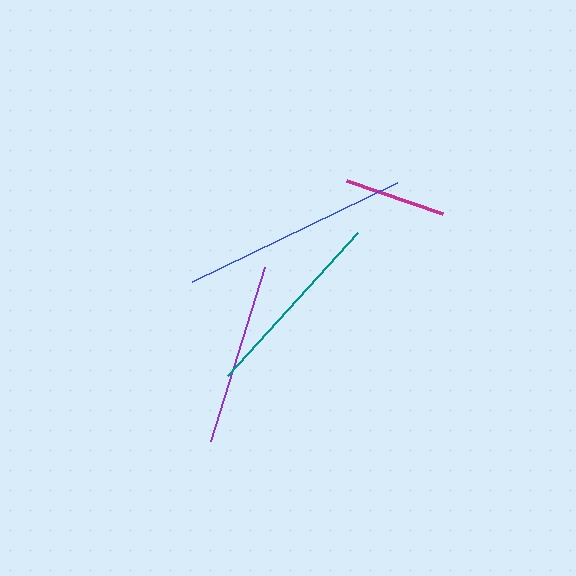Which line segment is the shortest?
The magenta line is the shortest at approximately 101 pixels.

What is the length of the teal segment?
The teal segment is approximately 193 pixels long.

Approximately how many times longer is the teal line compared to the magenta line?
The teal line is approximately 1.9 times the length of the magenta line.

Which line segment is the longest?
The blue line is the longest at approximately 227 pixels.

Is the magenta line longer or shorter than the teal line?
The teal line is longer than the magenta line.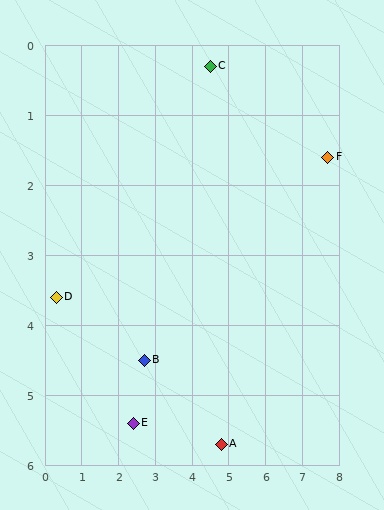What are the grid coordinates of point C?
Point C is at approximately (4.5, 0.3).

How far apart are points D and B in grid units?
Points D and B are about 2.6 grid units apart.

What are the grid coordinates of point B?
Point B is at approximately (2.7, 4.5).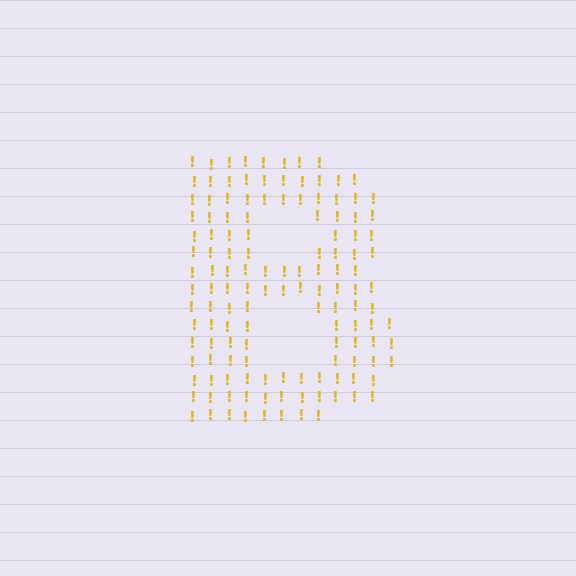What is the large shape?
The large shape is the letter B.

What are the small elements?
The small elements are exclamation marks.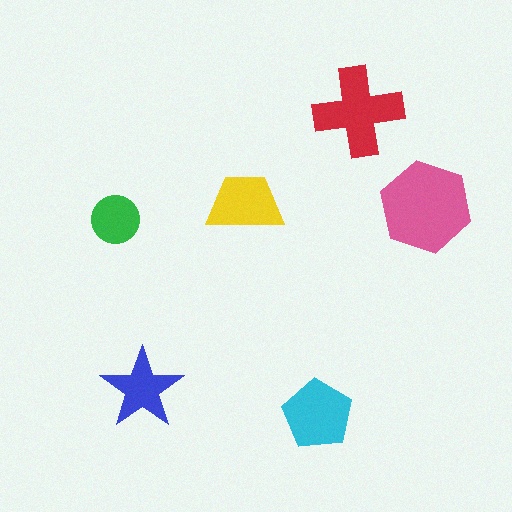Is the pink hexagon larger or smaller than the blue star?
Larger.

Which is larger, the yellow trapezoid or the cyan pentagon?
The cyan pentagon.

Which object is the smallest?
The green circle.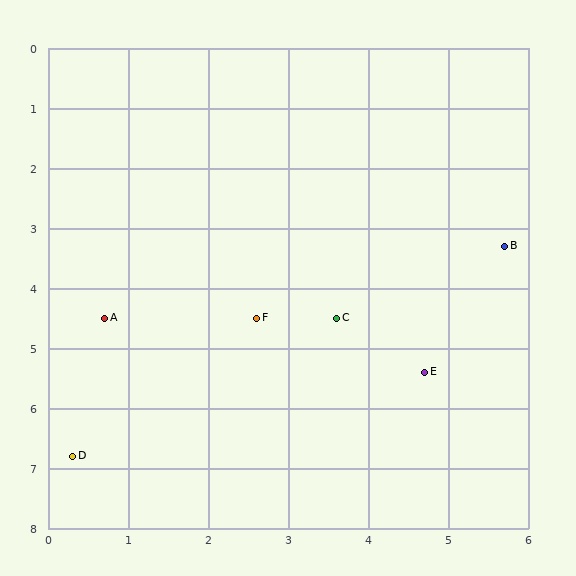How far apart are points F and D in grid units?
Points F and D are about 3.3 grid units apart.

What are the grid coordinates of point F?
Point F is at approximately (2.6, 4.5).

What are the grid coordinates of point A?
Point A is at approximately (0.7, 4.5).